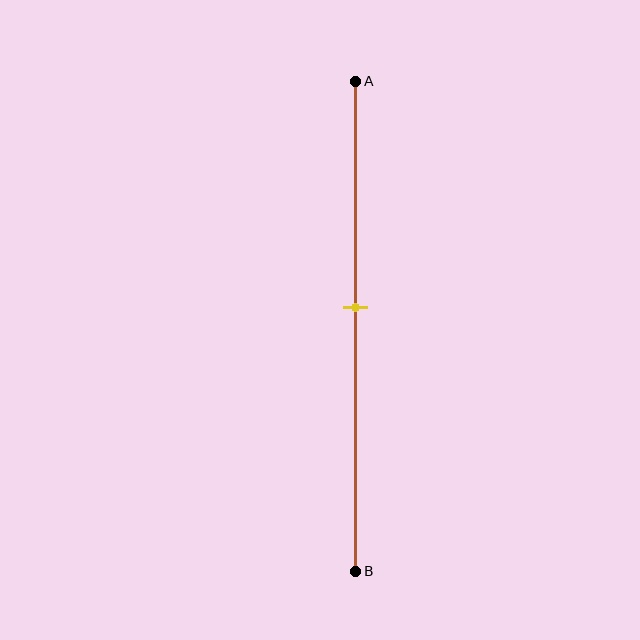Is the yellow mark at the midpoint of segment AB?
No, the mark is at about 45% from A, not at the 50% midpoint.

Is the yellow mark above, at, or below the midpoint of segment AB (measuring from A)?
The yellow mark is above the midpoint of segment AB.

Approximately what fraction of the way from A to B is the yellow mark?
The yellow mark is approximately 45% of the way from A to B.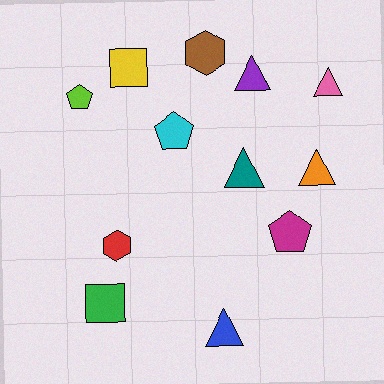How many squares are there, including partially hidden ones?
There are 2 squares.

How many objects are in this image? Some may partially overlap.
There are 12 objects.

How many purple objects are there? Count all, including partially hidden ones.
There is 1 purple object.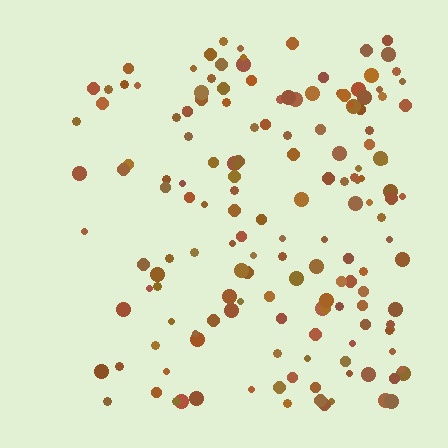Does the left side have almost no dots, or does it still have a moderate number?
Still a moderate number, just noticeably fewer than the right.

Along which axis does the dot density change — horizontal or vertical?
Horizontal.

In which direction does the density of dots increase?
From left to right, with the right side densest.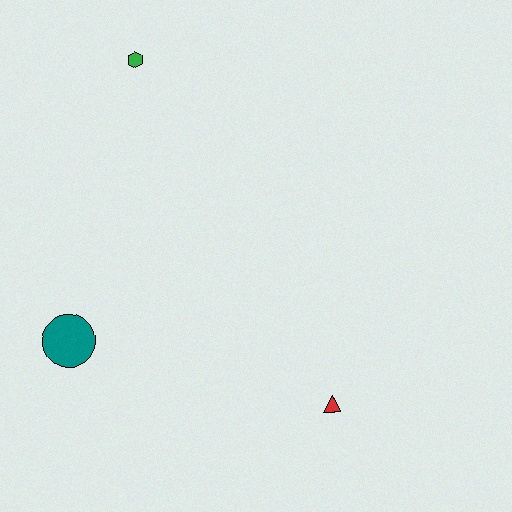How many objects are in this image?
There are 3 objects.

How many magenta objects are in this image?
There are no magenta objects.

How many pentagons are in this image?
There are no pentagons.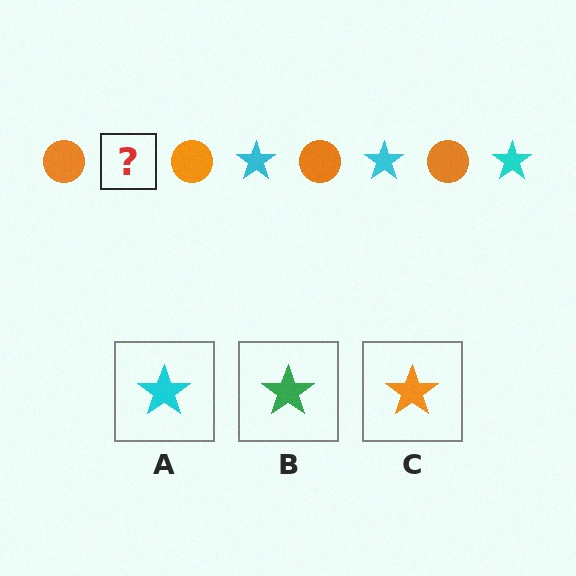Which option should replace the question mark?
Option A.